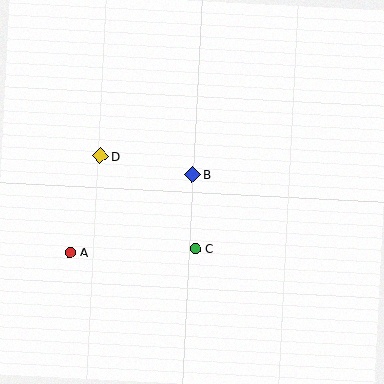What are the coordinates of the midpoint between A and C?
The midpoint between A and C is at (133, 250).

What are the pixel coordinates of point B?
Point B is at (193, 174).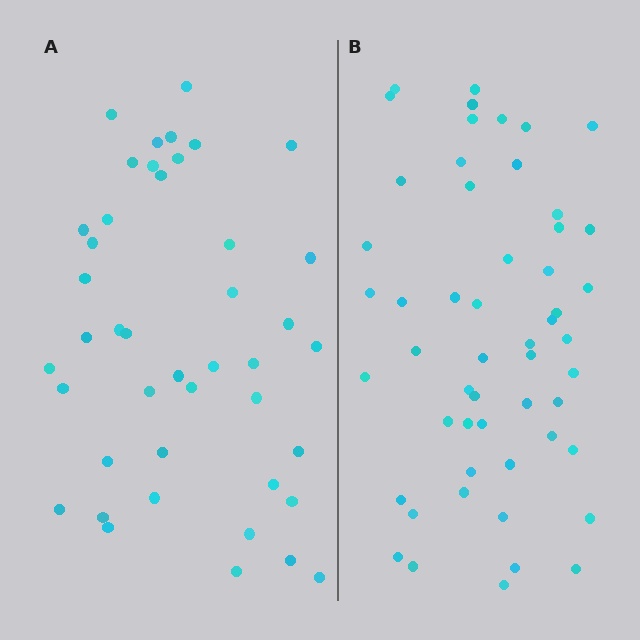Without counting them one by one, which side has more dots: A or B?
Region B (the right region) has more dots.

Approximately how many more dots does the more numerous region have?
Region B has roughly 10 or so more dots than region A.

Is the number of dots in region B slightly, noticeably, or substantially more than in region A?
Region B has only slightly more — the two regions are fairly close. The ratio is roughly 1.2 to 1.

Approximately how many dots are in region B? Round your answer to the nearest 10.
About 50 dots. (The exact count is 53, which rounds to 50.)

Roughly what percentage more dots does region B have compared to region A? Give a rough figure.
About 25% more.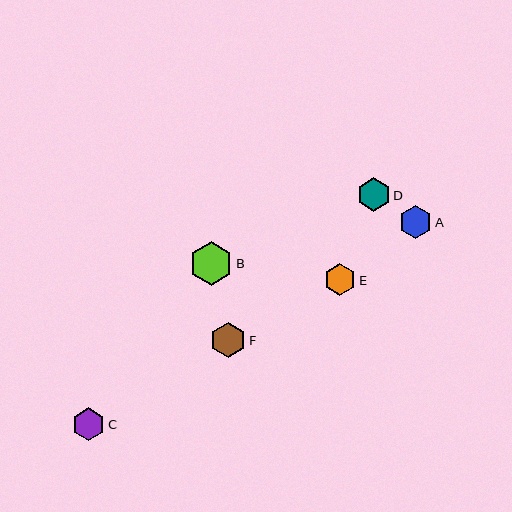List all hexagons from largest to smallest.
From largest to smallest: B, F, D, A, C, E.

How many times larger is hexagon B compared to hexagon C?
Hexagon B is approximately 1.3 times the size of hexagon C.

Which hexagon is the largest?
Hexagon B is the largest with a size of approximately 43 pixels.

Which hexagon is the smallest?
Hexagon E is the smallest with a size of approximately 32 pixels.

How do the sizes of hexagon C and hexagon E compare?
Hexagon C and hexagon E are approximately the same size.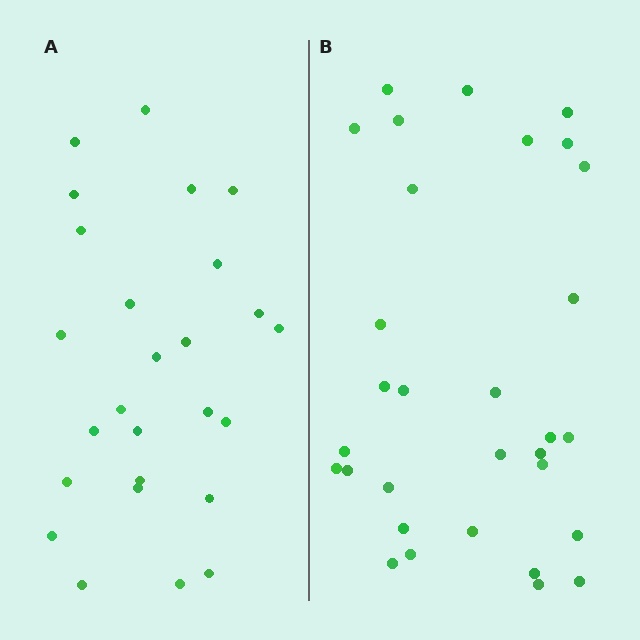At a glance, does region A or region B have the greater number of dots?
Region B (the right region) has more dots.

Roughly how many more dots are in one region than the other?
Region B has about 5 more dots than region A.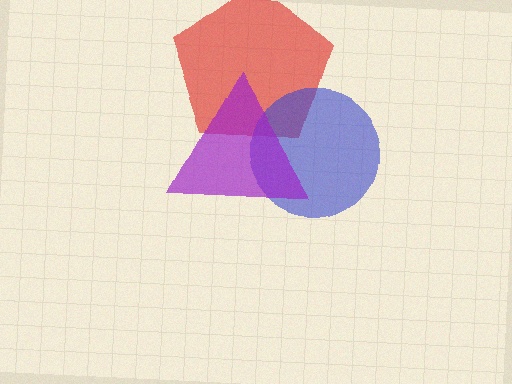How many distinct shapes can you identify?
There are 3 distinct shapes: a red pentagon, a blue circle, a purple triangle.